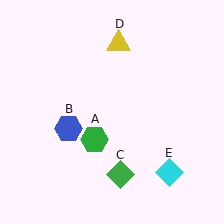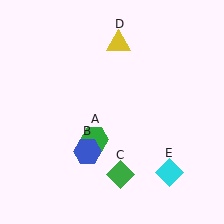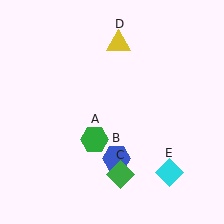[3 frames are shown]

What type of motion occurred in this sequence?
The blue hexagon (object B) rotated counterclockwise around the center of the scene.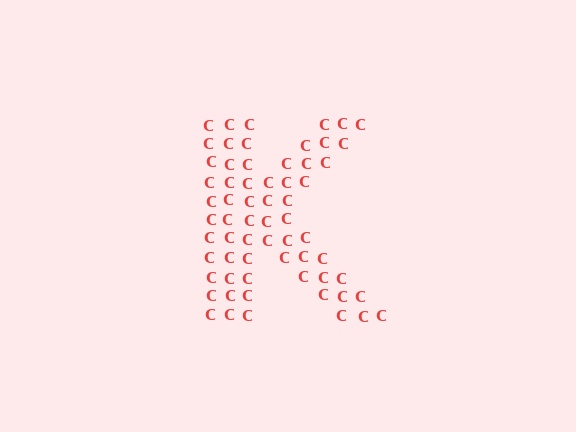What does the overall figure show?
The overall figure shows the letter K.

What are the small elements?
The small elements are letter C's.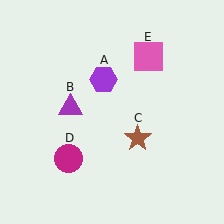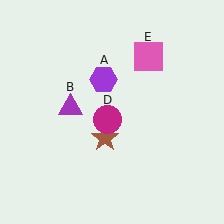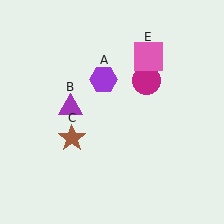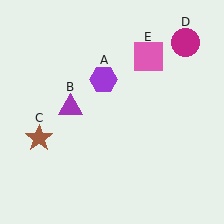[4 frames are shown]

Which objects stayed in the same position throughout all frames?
Purple hexagon (object A) and purple triangle (object B) and pink square (object E) remained stationary.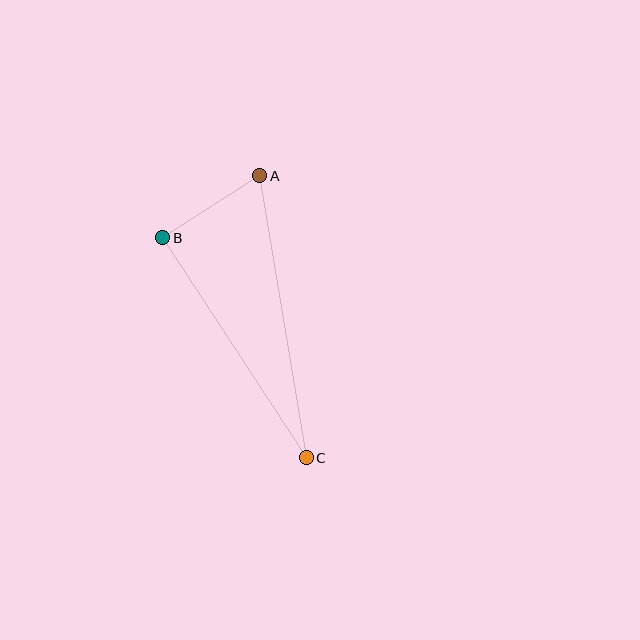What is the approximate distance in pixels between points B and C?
The distance between B and C is approximately 263 pixels.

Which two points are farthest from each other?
Points A and C are farthest from each other.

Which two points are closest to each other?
Points A and B are closest to each other.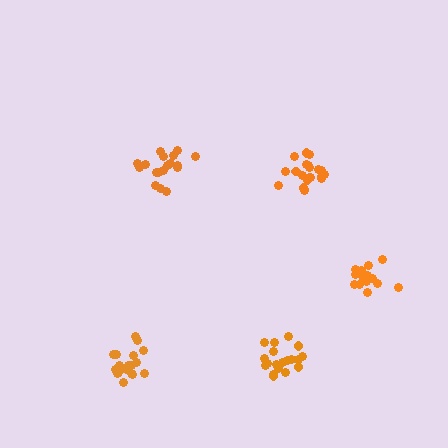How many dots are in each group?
Group 1: 18 dots, Group 2: 19 dots, Group 3: 21 dots, Group 4: 18 dots, Group 5: 16 dots (92 total).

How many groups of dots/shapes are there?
There are 5 groups.